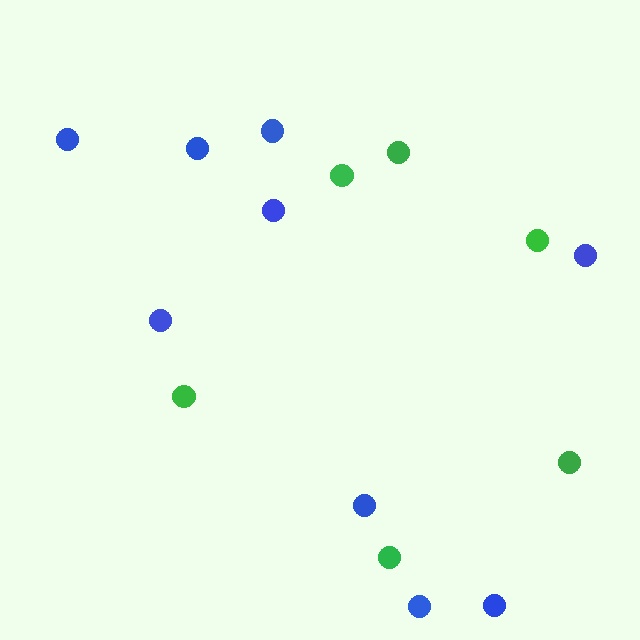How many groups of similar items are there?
There are 2 groups: one group of green circles (6) and one group of blue circles (9).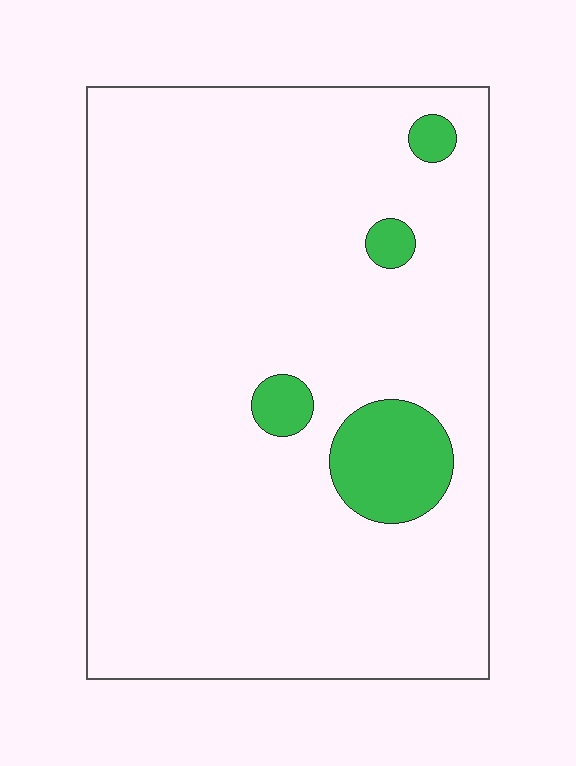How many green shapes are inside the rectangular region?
4.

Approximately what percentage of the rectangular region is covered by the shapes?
Approximately 10%.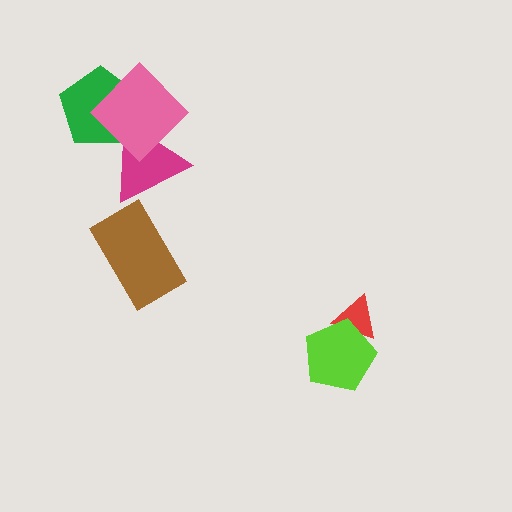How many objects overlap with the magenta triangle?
2 objects overlap with the magenta triangle.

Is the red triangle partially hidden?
Yes, it is partially covered by another shape.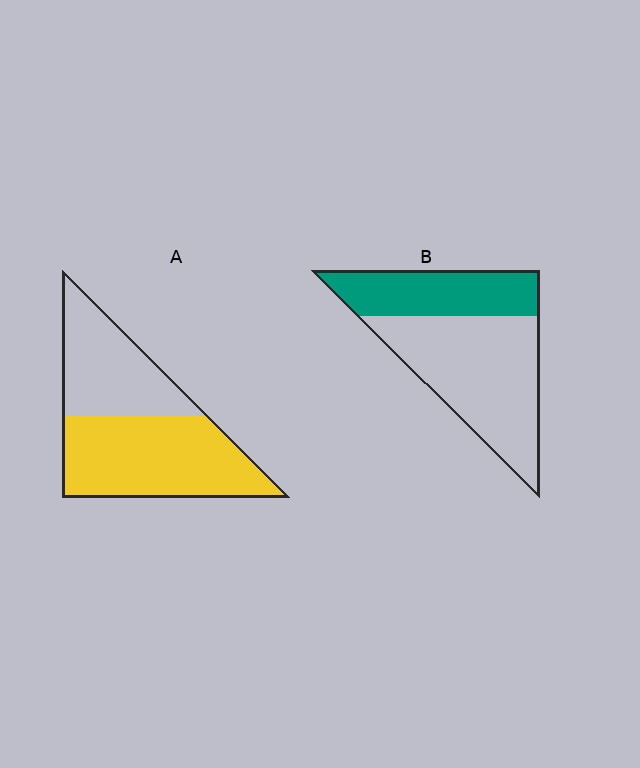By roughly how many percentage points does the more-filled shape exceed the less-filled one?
By roughly 25 percentage points (A over B).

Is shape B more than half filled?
No.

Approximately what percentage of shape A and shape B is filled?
A is approximately 60% and B is approximately 35%.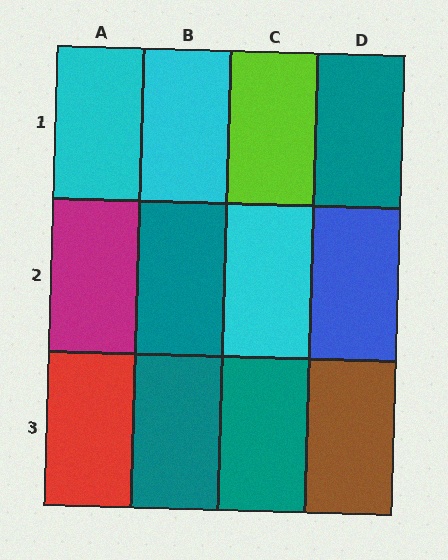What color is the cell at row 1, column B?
Cyan.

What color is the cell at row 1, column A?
Cyan.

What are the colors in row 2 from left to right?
Magenta, teal, cyan, blue.